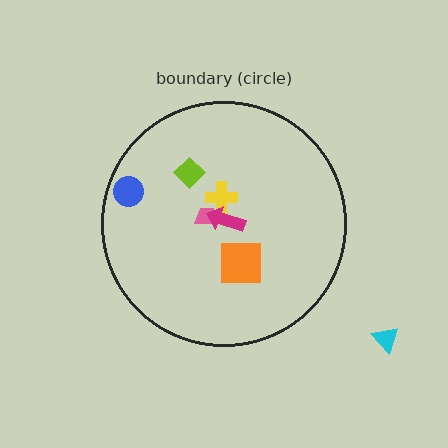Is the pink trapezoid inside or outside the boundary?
Inside.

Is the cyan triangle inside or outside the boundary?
Outside.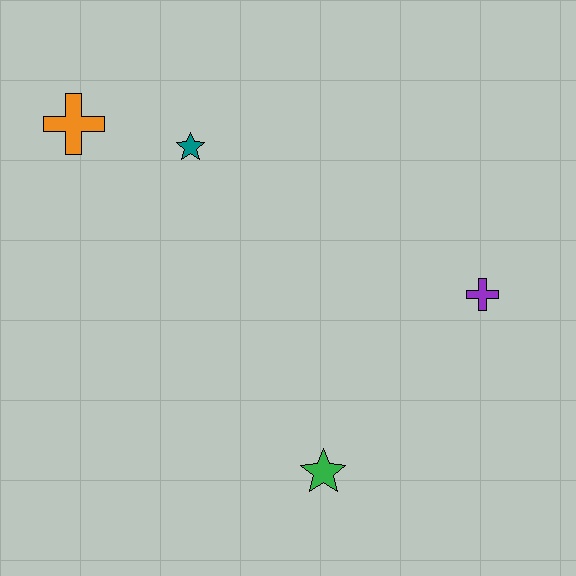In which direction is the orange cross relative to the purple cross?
The orange cross is to the left of the purple cross.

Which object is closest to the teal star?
The orange cross is closest to the teal star.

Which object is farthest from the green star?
The orange cross is farthest from the green star.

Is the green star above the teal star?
No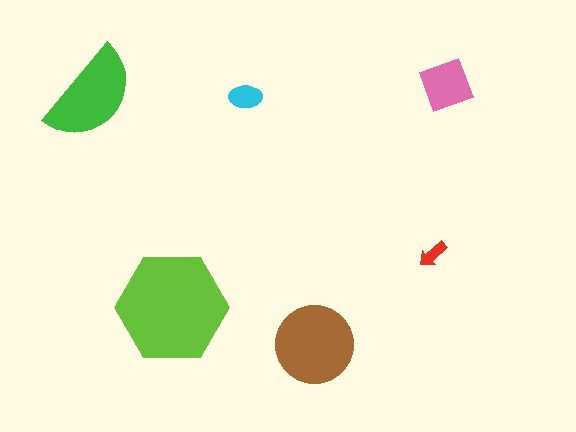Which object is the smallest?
The red arrow.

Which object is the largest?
The lime hexagon.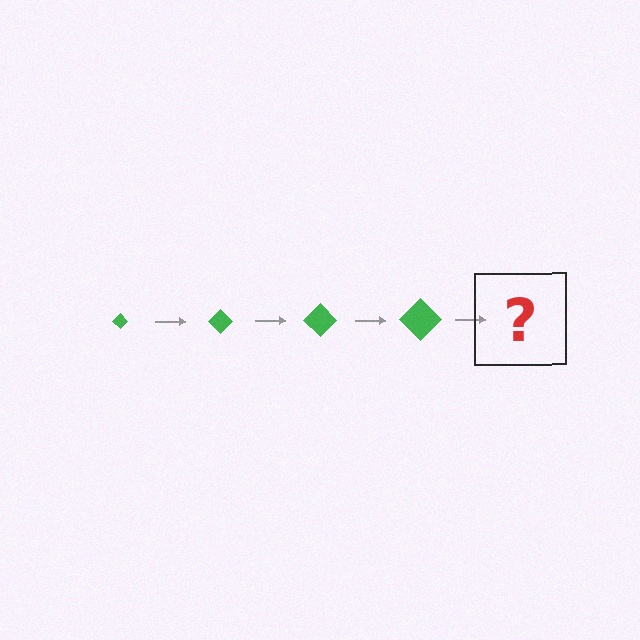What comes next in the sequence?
The next element should be a green diamond, larger than the previous one.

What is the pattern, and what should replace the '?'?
The pattern is that the diamond gets progressively larger each step. The '?' should be a green diamond, larger than the previous one.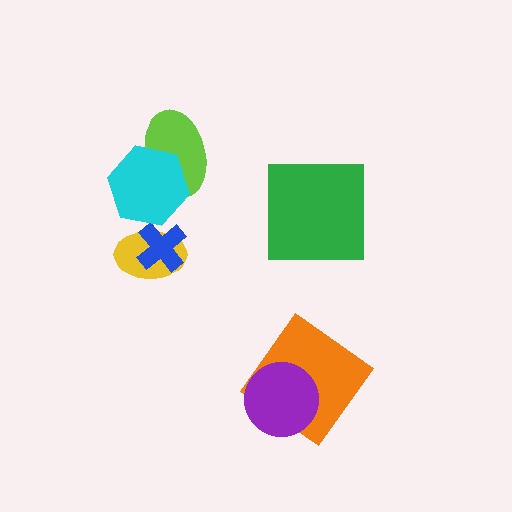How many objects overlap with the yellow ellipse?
2 objects overlap with the yellow ellipse.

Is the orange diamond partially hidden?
Yes, it is partially covered by another shape.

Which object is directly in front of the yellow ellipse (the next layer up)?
The blue cross is directly in front of the yellow ellipse.